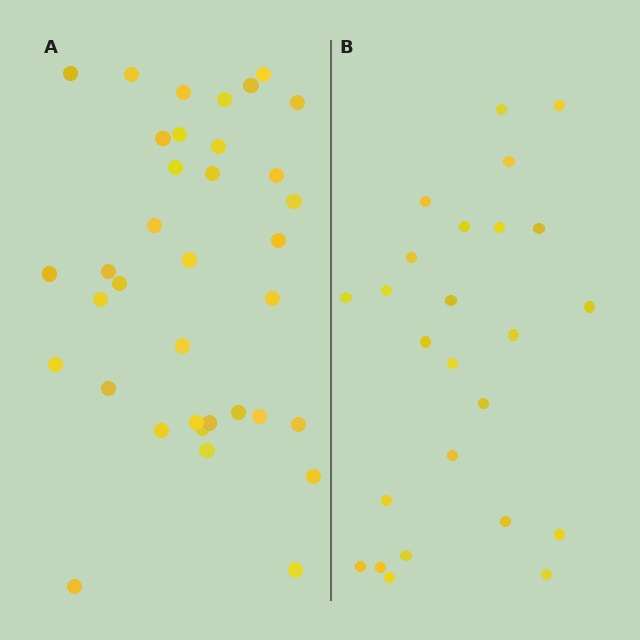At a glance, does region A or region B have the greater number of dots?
Region A (the left region) has more dots.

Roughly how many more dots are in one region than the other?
Region A has roughly 12 or so more dots than region B.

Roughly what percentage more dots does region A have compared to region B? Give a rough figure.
About 45% more.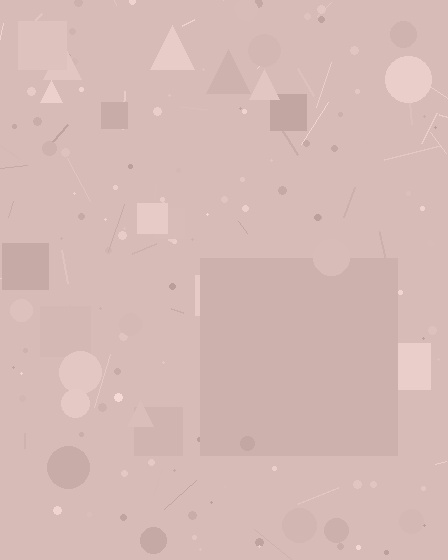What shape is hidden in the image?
A square is hidden in the image.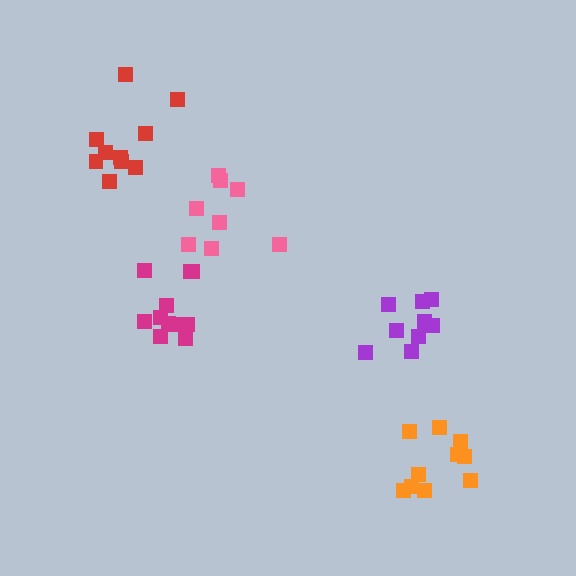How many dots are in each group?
Group 1: 11 dots, Group 2: 9 dots, Group 3: 8 dots, Group 4: 10 dots, Group 5: 10 dots (48 total).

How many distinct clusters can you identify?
There are 5 distinct clusters.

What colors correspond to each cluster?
The clusters are colored: magenta, purple, pink, red, orange.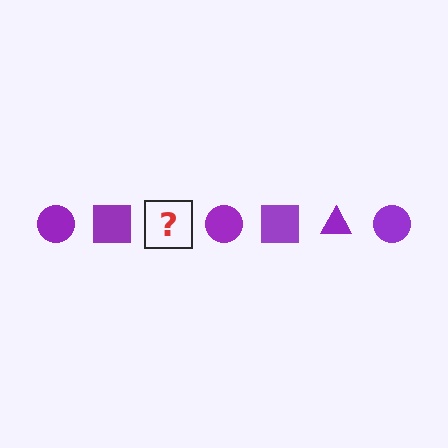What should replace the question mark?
The question mark should be replaced with a purple triangle.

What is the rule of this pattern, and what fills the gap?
The rule is that the pattern cycles through circle, square, triangle shapes in purple. The gap should be filled with a purple triangle.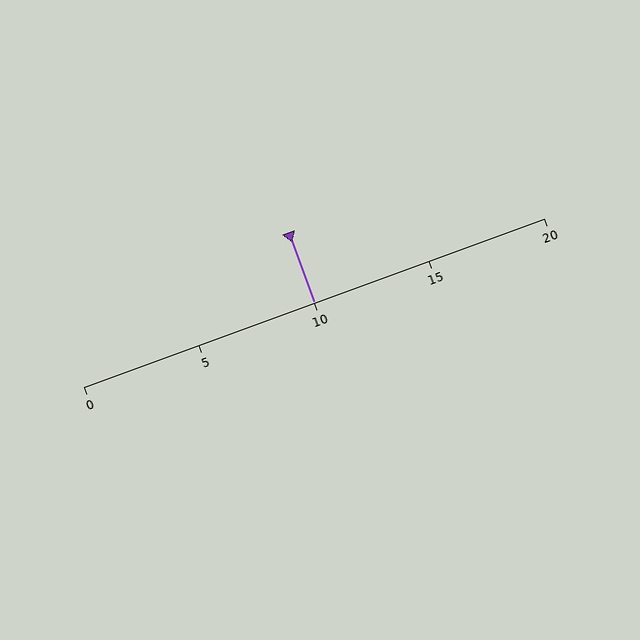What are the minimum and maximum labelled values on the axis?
The axis runs from 0 to 20.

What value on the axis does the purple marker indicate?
The marker indicates approximately 10.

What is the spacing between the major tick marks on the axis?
The major ticks are spaced 5 apart.